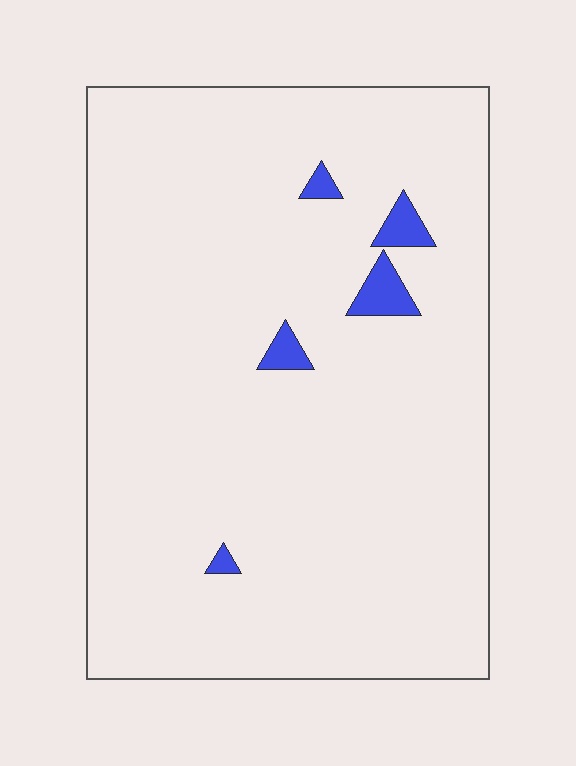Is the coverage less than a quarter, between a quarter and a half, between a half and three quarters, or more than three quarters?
Less than a quarter.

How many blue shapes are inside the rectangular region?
5.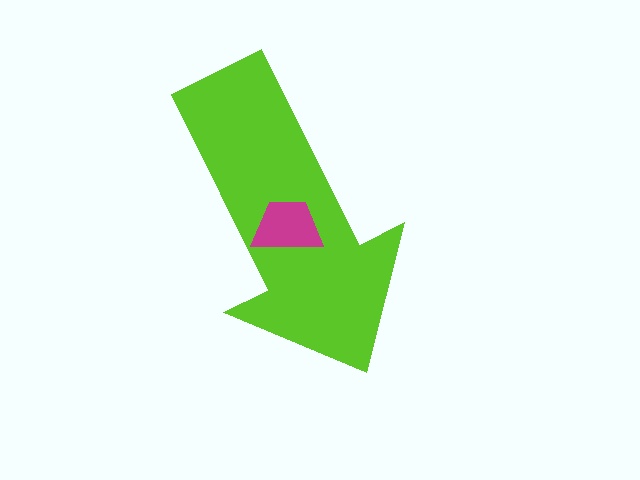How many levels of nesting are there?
2.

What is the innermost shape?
The magenta trapezoid.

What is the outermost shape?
The lime arrow.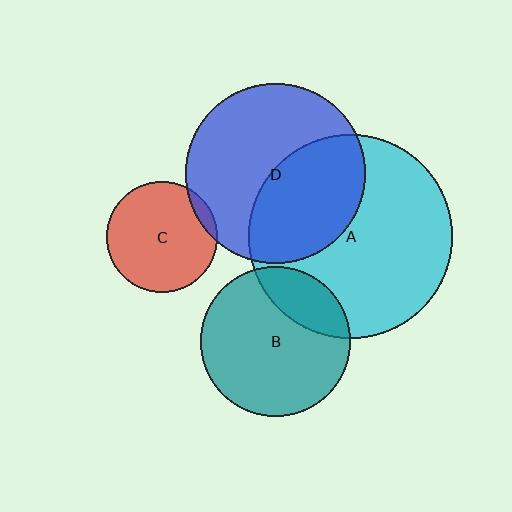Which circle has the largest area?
Circle A (cyan).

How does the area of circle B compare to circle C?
Approximately 1.8 times.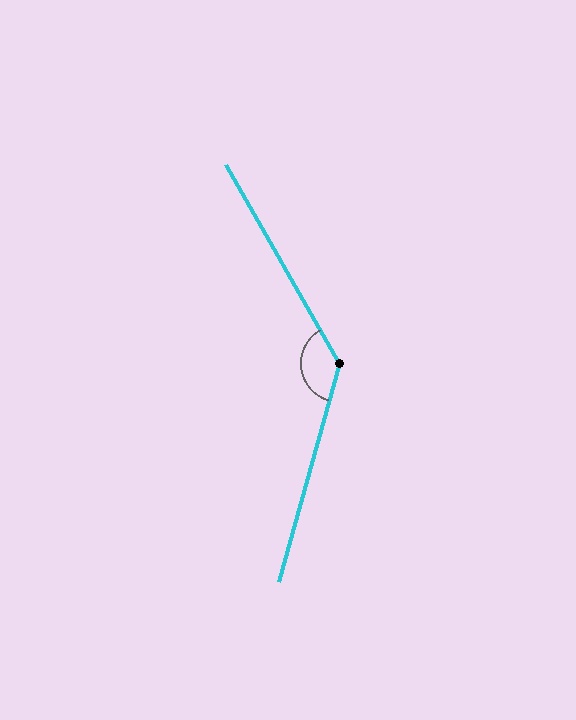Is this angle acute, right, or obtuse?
It is obtuse.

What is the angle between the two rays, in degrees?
Approximately 135 degrees.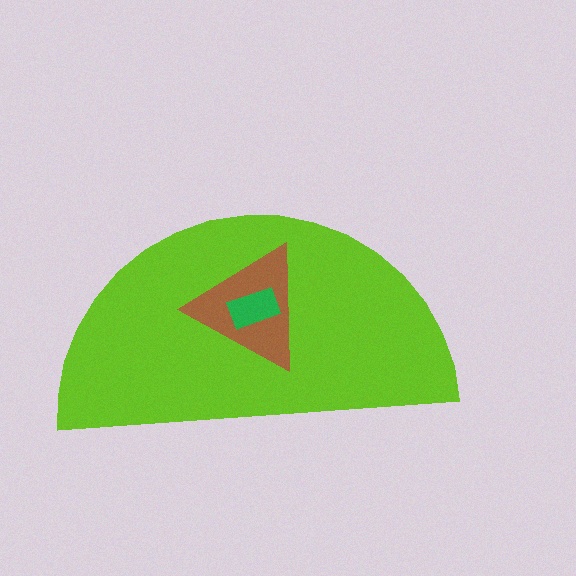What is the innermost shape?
The green rectangle.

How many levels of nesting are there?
3.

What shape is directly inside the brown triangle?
The green rectangle.